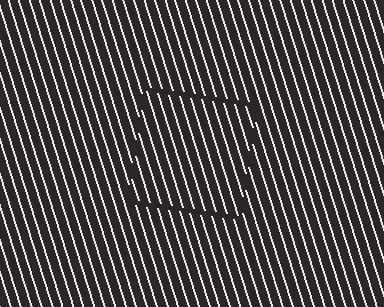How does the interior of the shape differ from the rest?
The interior of the shape contains the same grating, shifted by half a period — the contour is defined by the phase discontinuity where line-ends from the inner and outer gratings abut.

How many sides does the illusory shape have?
4 sides — the line-ends trace a square.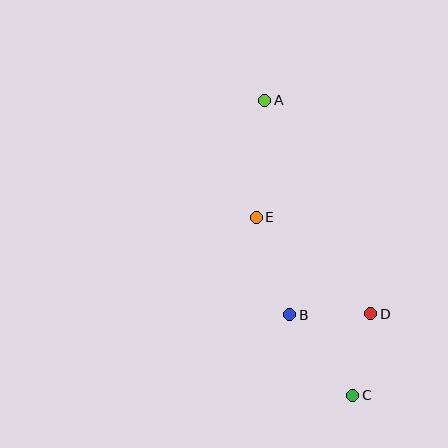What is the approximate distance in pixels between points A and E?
The distance between A and E is approximately 117 pixels.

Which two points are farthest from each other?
Points A and C are farthest from each other.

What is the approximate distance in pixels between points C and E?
The distance between C and E is approximately 203 pixels.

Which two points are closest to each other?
Points B and D are closest to each other.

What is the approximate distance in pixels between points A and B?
The distance between A and B is approximately 216 pixels.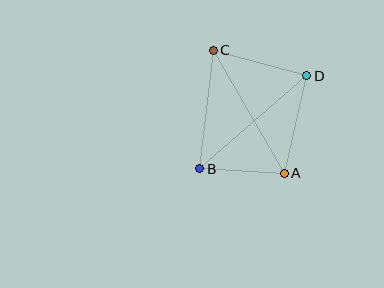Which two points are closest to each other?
Points A and B are closest to each other.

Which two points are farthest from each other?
Points A and C are farthest from each other.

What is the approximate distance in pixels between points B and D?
The distance between B and D is approximately 142 pixels.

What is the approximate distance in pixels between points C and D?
The distance between C and D is approximately 97 pixels.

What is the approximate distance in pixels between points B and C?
The distance between B and C is approximately 119 pixels.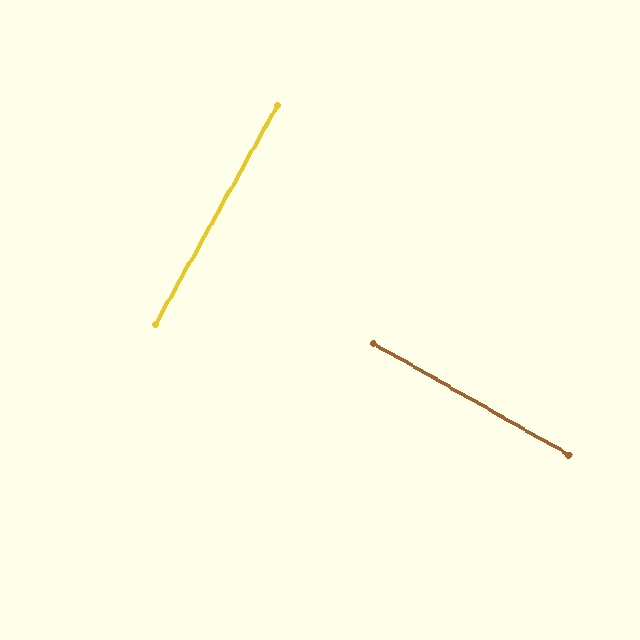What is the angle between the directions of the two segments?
Approximately 89 degrees.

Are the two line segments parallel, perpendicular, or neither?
Perpendicular — they meet at approximately 89°.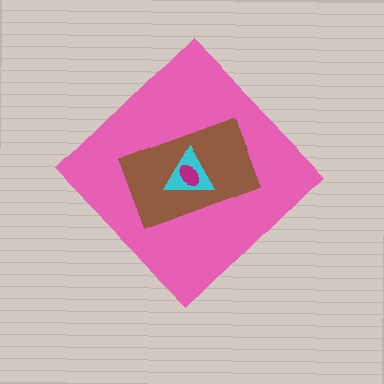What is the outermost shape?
The pink diamond.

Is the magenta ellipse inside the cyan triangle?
Yes.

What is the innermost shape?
The magenta ellipse.